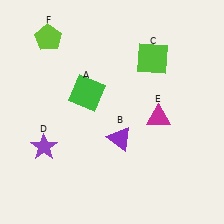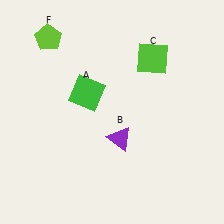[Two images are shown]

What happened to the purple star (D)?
The purple star (D) was removed in Image 2. It was in the bottom-left area of Image 1.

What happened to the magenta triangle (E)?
The magenta triangle (E) was removed in Image 2. It was in the bottom-right area of Image 1.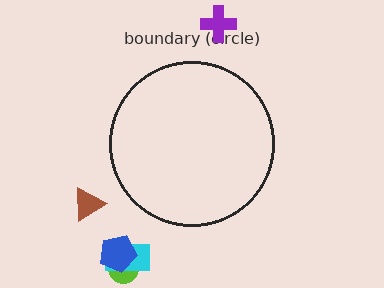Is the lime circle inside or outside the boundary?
Outside.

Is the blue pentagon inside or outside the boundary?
Outside.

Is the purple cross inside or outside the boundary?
Outside.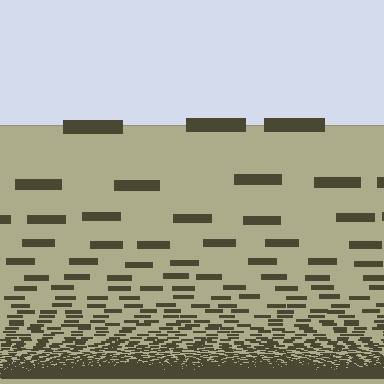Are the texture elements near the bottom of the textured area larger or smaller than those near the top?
Smaller. The gradient is inverted — elements near the bottom are smaller and denser.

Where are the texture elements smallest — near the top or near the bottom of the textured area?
Near the bottom.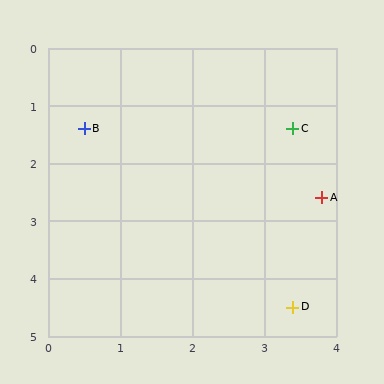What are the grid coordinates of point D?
Point D is at approximately (3.4, 4.5).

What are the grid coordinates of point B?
Point B is at approximately (0.5, 1.4).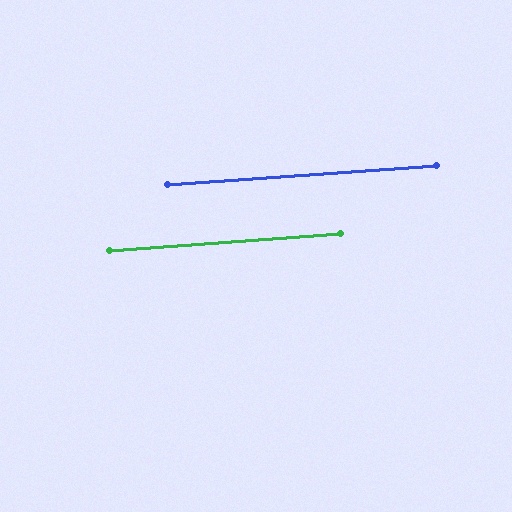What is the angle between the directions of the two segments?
Approximately 0 degrees.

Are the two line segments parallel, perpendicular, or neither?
Parallel — their directions differ by only 0.3°.